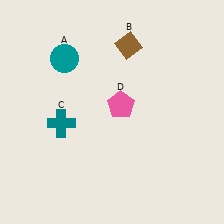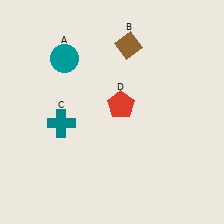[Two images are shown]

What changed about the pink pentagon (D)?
In Image 1, D is pink. In Image 2, it changed to red.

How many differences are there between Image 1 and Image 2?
There is 1 difference between the two images.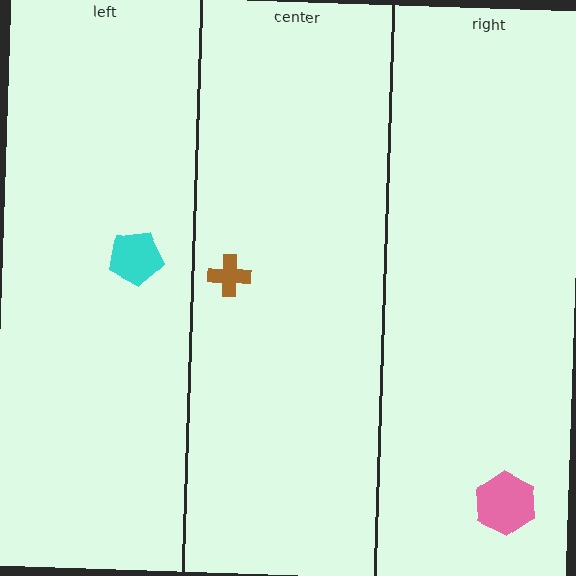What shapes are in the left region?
The cyan pentagon.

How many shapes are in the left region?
1.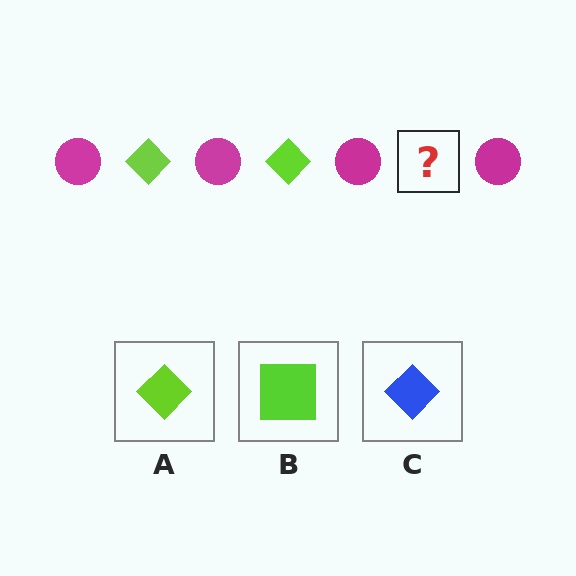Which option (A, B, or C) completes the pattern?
A.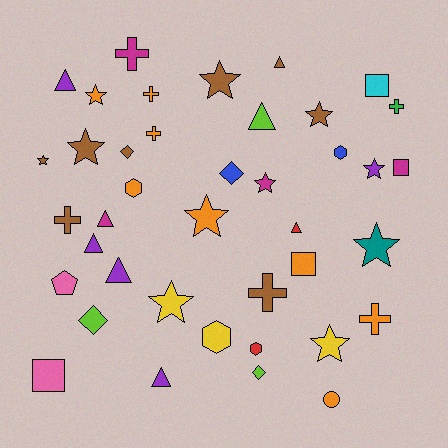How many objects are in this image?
There are 40 objects.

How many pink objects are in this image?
There are 2 pink objects.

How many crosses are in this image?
There are 7 crosses.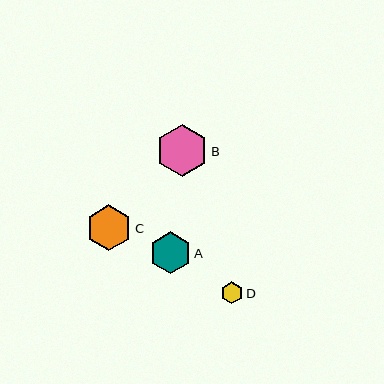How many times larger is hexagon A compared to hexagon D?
Hexagon A is approximately 1.9 times the size of hexagon D.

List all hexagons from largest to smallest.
From largest to smallest: B, C, A, D.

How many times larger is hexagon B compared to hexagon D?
Hexagon B is approximately 2.3 times the size of hexagon D.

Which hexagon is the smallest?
Hexagon D is the smallest with a size of approximately 22 pixels.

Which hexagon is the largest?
Hexagon B is the largest with a size of approximately 52 pixels.